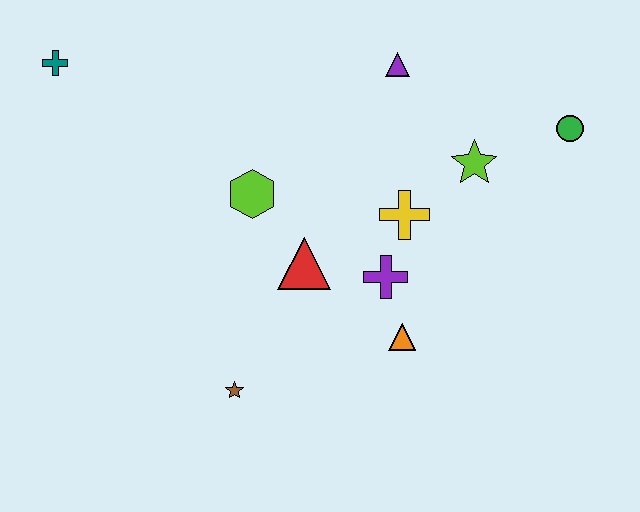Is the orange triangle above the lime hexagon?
No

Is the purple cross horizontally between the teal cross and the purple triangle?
Yes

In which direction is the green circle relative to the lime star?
The green circle is to the right of the lime star.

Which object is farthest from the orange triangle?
The teal cross is farthest from the orange triangle.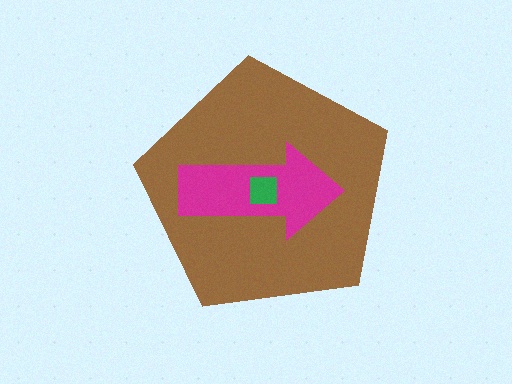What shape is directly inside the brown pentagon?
The magenta arrow.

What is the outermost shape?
The brown pentagon.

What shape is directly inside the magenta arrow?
The green square.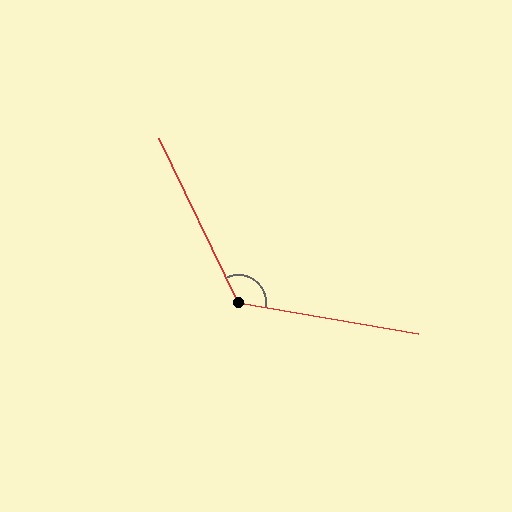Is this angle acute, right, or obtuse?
It is obtuse.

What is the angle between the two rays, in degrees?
Approximately 126 degrees.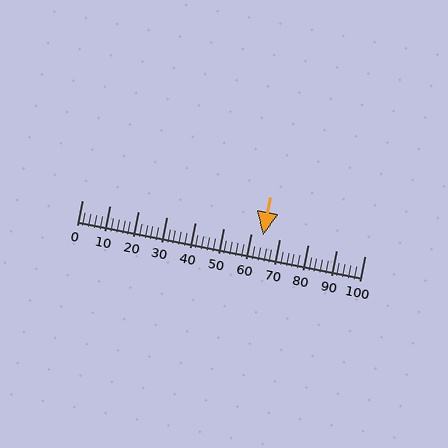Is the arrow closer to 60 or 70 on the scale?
The arrow is closer to 60.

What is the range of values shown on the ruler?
The ruler shows values from 0 to 100.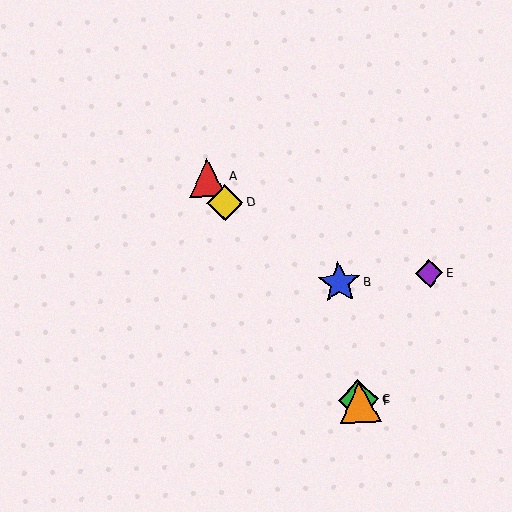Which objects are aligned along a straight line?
Objects A, C, D, F are aligned along a straight line.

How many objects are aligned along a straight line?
4 objects (A, C, D, F) are aligned along a straight line.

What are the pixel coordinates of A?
Object A is at (208, 178).